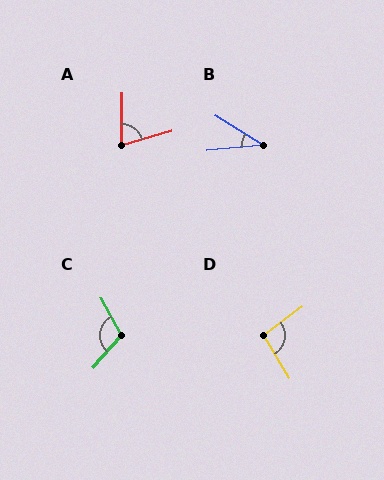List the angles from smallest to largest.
B (38°), A (74°), D (96°), C (111°).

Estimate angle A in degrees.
Approximately 74 degrees.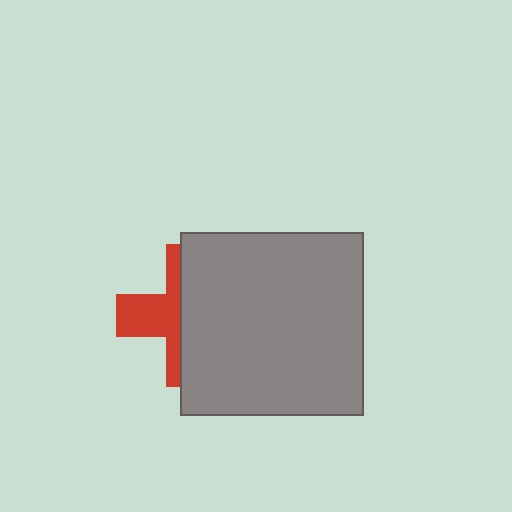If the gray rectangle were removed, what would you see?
You would see the complete red cross.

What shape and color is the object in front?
The object in front is a gray rectangle.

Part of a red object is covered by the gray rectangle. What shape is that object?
It is a cross.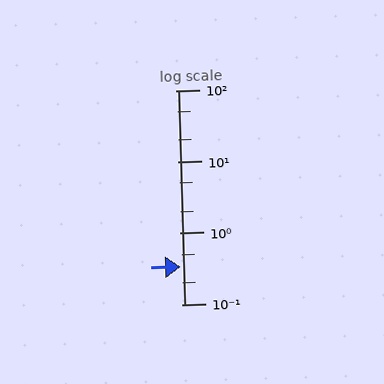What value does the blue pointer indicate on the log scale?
The pointer indicates approximately 0.34.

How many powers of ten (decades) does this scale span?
The scale spans 3 decades, from 0.1 to 100.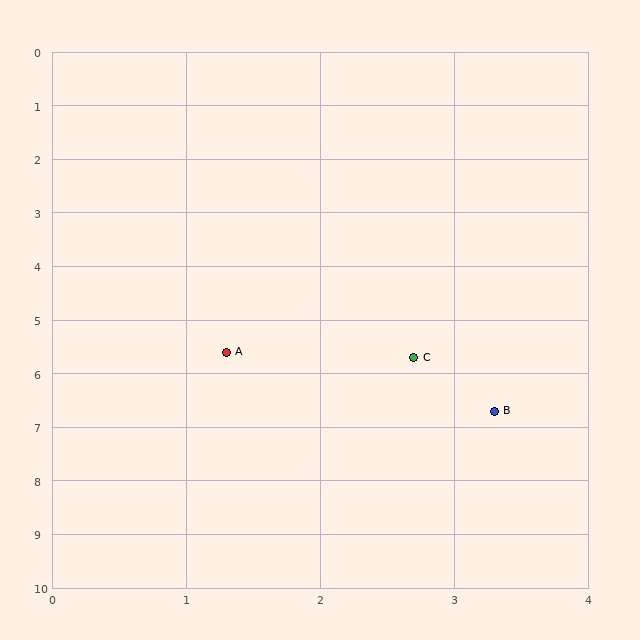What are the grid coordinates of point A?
Point A is at approximately (1.3, 5.6).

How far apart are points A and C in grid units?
Points A and C are about 1.4 grid units apart.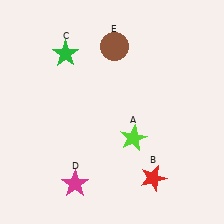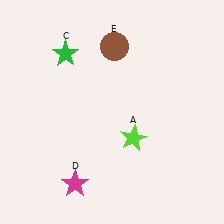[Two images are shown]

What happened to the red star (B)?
The red star (B) was removed in Image 2. It was in the bottom-right area of Image 1.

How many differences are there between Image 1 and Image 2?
There is 1 difference between the two images.